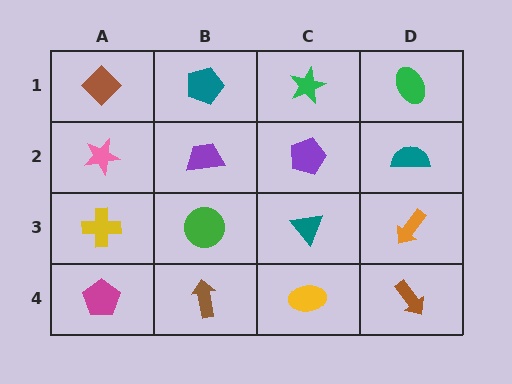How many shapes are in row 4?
4 shapes.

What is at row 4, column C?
A yellow ellipse.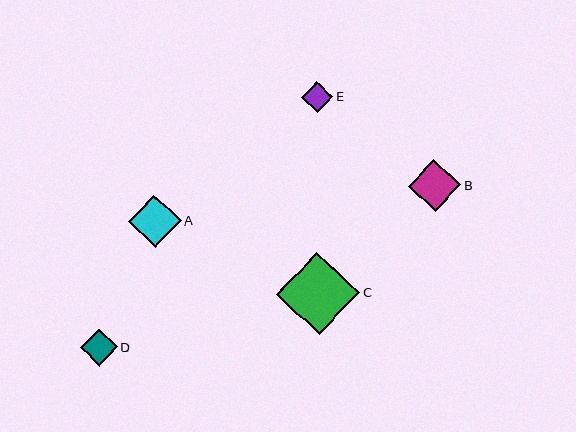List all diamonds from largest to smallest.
From largest to smallest: C, B, A, D, E.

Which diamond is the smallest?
Diamond E is the smallest with a size of approximately 31 pixels.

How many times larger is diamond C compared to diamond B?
Diamond C is approximately 1.6 times the size of diamond B.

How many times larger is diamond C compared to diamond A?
Diamond C is approximately 1.6 times the size of diamond A.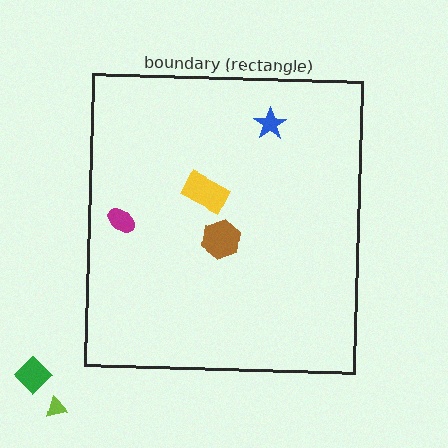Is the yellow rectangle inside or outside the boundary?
Inside.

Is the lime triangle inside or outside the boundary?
Outside.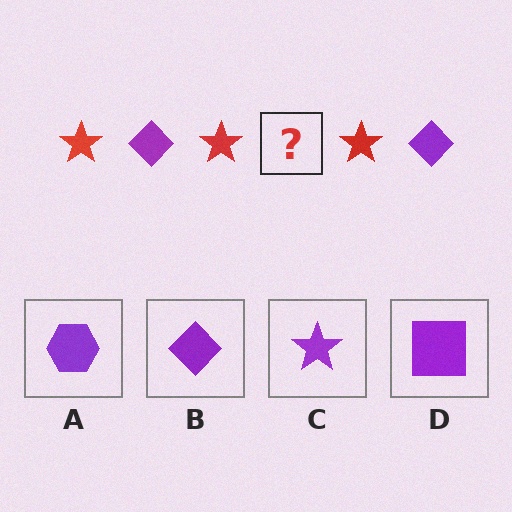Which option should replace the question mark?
Option B.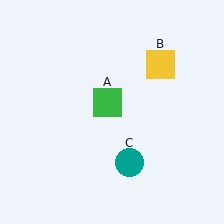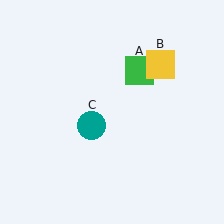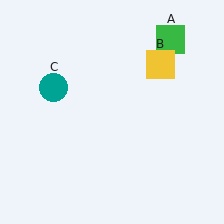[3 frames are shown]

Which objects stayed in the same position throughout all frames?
Yellow square (object B) remained stationary.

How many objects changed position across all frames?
2 objects changed position: green square (object A), teal circle (object C).